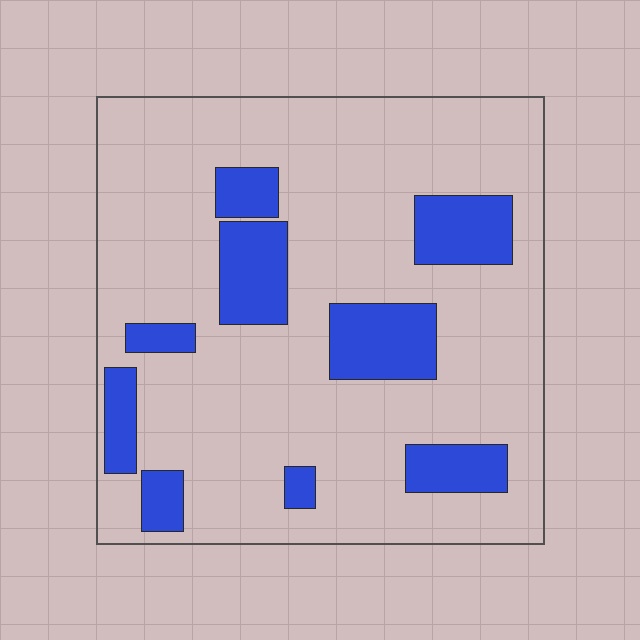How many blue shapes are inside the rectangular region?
9.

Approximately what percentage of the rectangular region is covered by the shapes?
Approximately 20%.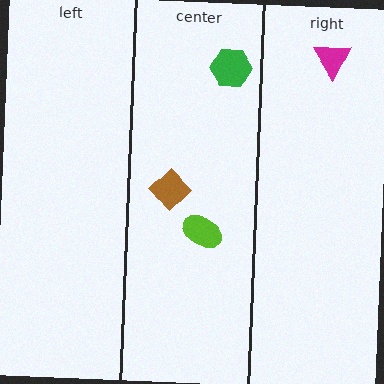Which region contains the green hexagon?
The center region.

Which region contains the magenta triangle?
The right region.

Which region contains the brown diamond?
The center region.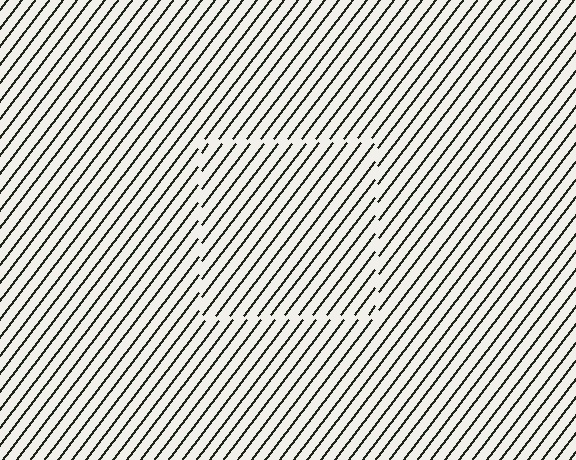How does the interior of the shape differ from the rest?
The interior of the shape contains the same grating, shifted by half a period — the contour is defined by the phase discontinuity where line-ends from the inner and outer gratings abut.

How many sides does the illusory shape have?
4 sides — the line-ends trace a square.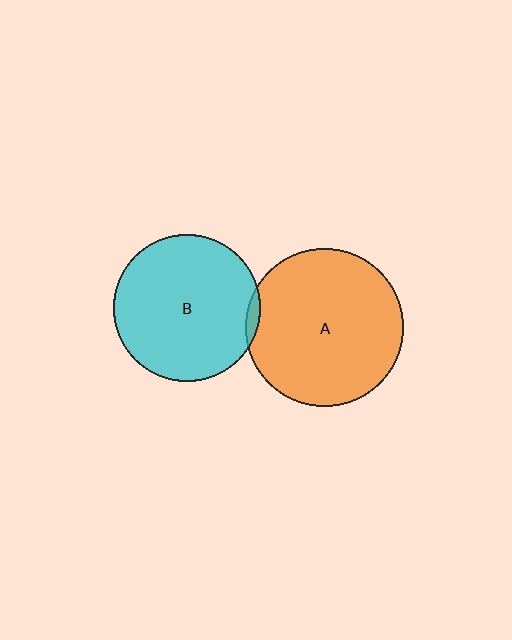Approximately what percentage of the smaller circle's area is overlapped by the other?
Approximately 5%.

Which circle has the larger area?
Circle A (orange).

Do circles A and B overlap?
Yes.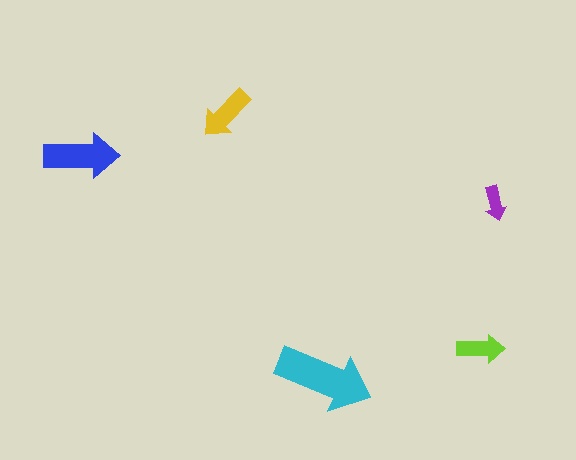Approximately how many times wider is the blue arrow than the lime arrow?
About 1.5 times wider.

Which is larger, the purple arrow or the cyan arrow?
The cyan one.